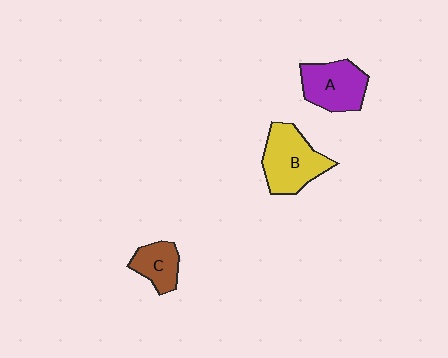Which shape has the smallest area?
Shape C (brown).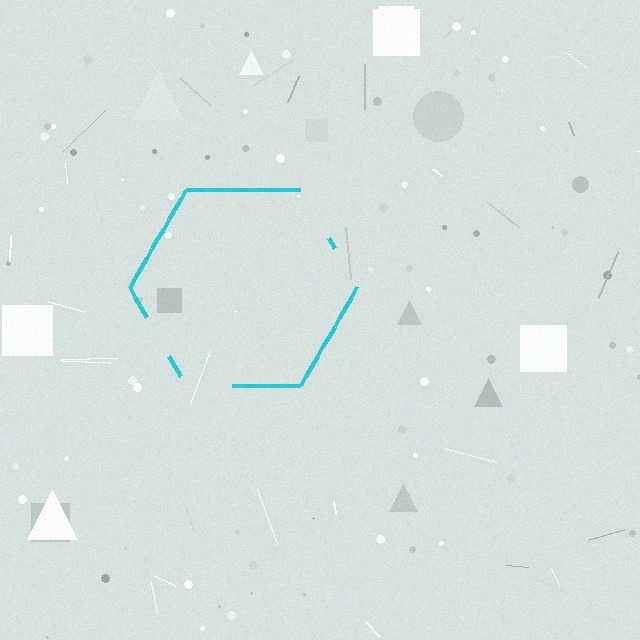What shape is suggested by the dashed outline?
The dashed outline suggests a hexagon.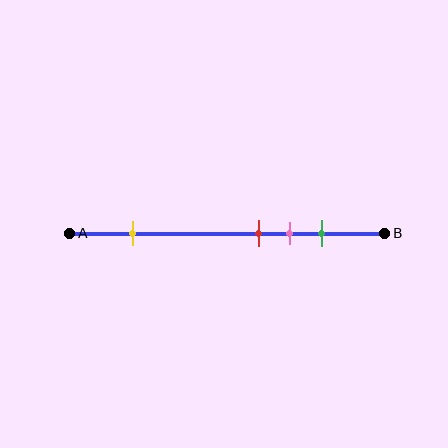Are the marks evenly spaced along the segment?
No, the marks are not evenly spaced.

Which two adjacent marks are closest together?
The red and pink marks are the closest adjacent pair.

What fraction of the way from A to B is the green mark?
The green mark is approximately 80% (0.8) of the way from A to B.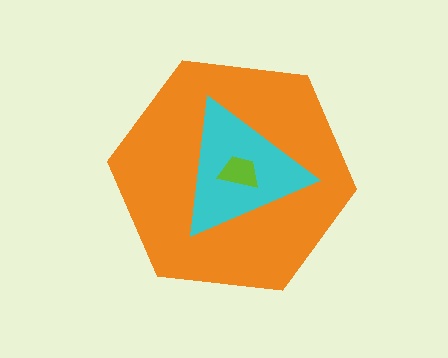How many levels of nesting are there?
3.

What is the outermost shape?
The orange hexagon.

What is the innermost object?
The lime trapezoid.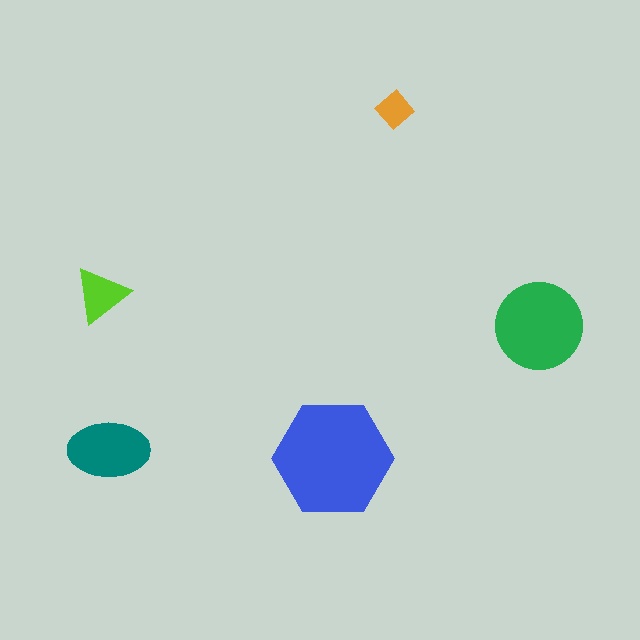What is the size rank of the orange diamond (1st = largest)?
5th.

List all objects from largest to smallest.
The blue hexagon, the green circle, the teal ellipse, the lime triangle, the orange diamond.